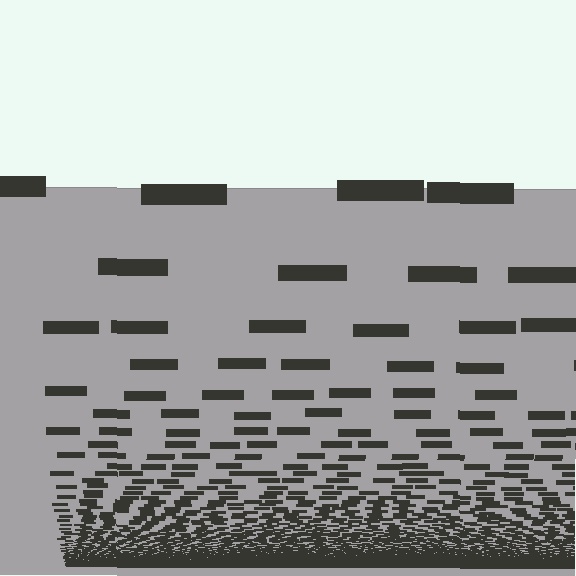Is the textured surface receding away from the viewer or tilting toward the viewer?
The surface appears to tilt toward the viewer. Texture elements get larger and sparser toward the top.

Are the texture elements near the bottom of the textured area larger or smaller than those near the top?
Smaller. The gradient is inverted — elements near the bottom are smaller and denser.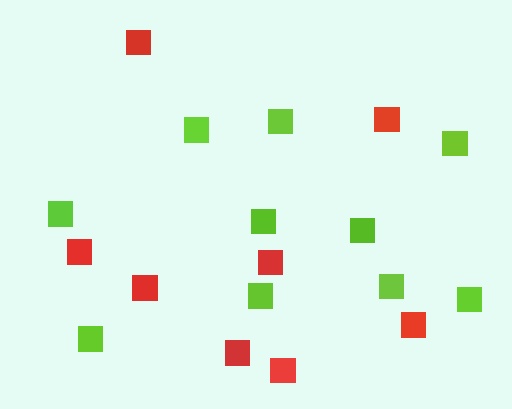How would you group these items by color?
There are 2 groups: one group of red squares (8) and one group of lime squares (10).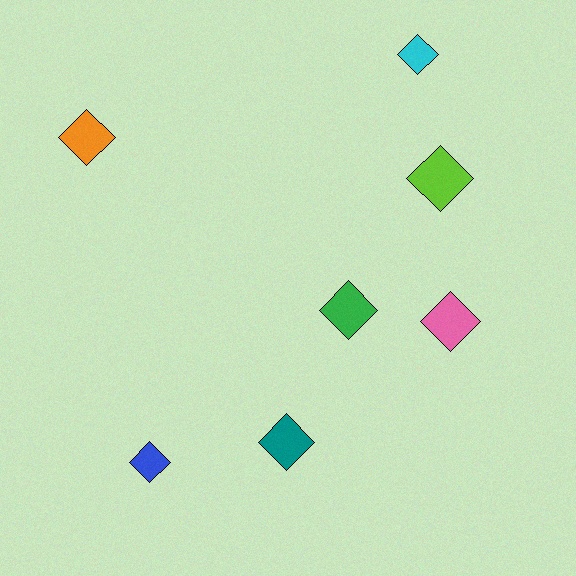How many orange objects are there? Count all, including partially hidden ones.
There is 1 orange object.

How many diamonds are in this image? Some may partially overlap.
There are 7 diamonds.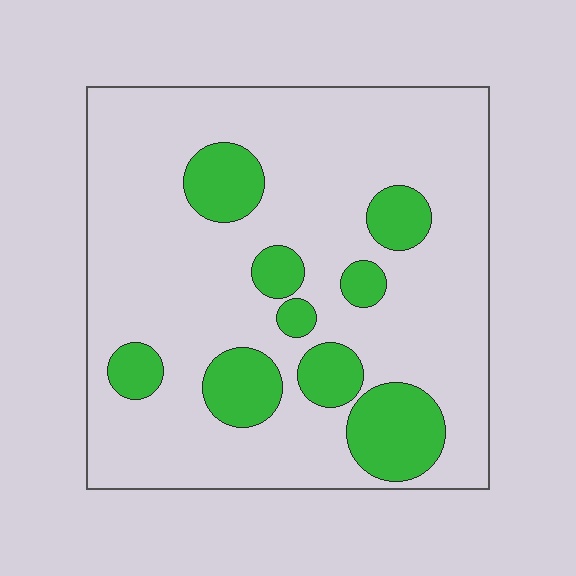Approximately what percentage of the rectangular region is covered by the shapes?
Approximately 20%.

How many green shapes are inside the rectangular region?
9.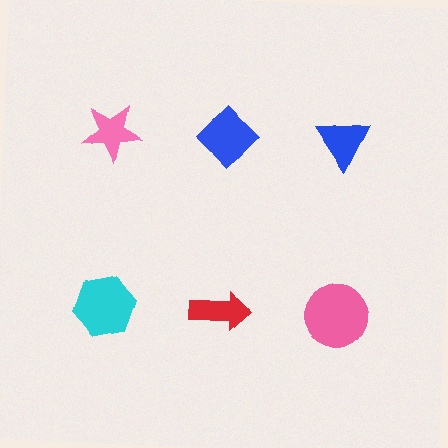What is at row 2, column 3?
A pink circle.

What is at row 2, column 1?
A cyan hexagon.